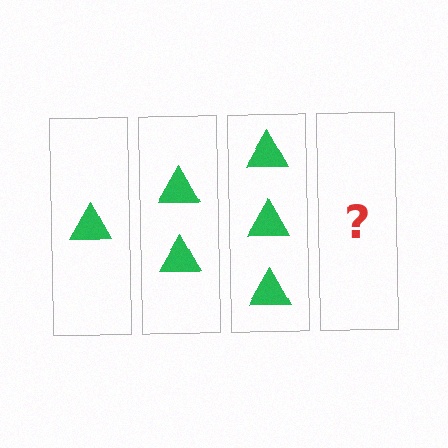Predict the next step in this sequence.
The next step is 4 triangles.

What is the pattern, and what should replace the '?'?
The pattern is that each step adds one more triangle. The '?' should be 4 triangles.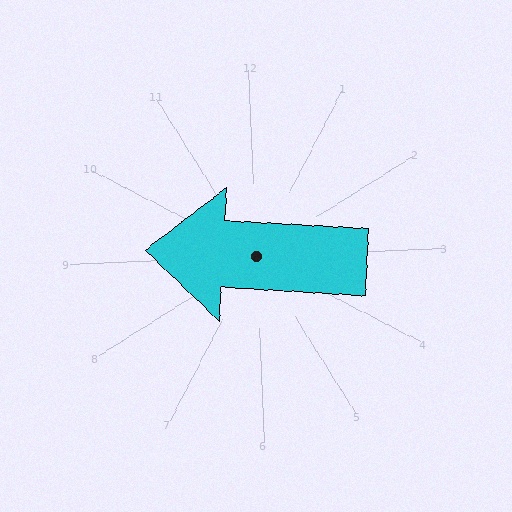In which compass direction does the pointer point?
West.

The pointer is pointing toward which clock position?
Roughly 9 o'clock.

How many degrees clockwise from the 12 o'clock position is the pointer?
Approximately 276 degrees.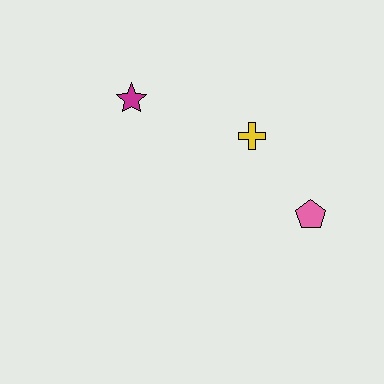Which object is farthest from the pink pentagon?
The magenta star is farthest from the pink pentagon.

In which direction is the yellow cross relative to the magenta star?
The yellow cross is to the right of the magenta star.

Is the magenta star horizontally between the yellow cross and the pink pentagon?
No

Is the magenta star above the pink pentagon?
Yes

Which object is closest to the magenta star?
The yellow cross is closest to the magenta star.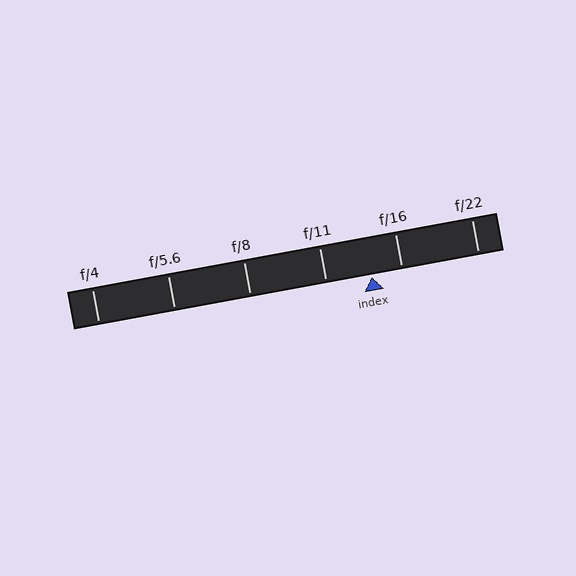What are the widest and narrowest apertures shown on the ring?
The widest aperture shown is f/4 and the narrowest is f/22.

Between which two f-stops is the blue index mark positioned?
The index mark is between f/11 and f/16.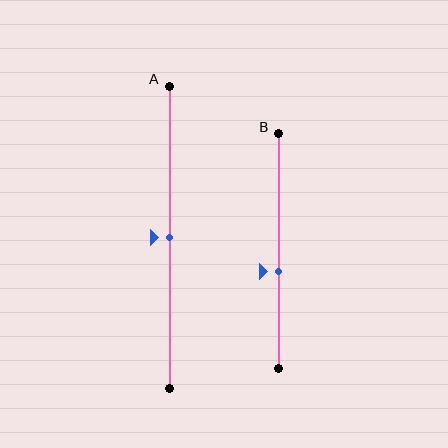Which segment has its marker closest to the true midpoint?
Segment A has its marker closest to the true midpoint.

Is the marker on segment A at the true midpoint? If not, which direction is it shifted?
Yes, the marker on segment A is at the true midpoint.